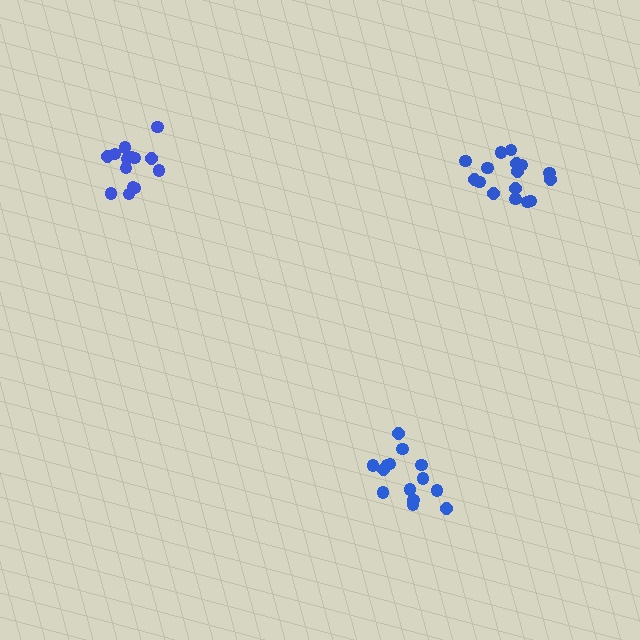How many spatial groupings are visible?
There are 3 spatial groupings.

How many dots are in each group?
Group 1: 14 dots, Group 2: 16 dots, Group 3: 14 dots (44 total).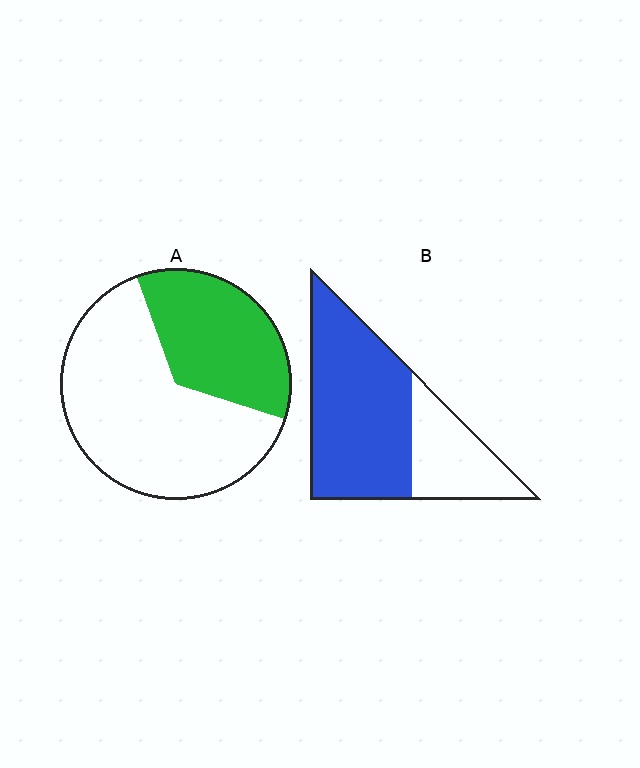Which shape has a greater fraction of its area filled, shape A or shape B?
Shape B.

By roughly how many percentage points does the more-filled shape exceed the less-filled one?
By roughly 35 percentage points (B over A).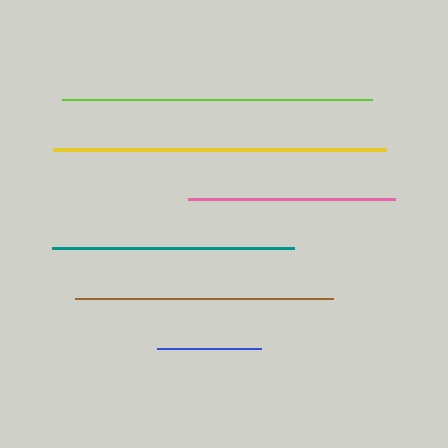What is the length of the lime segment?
The lime segment is approximately 310 pixels long.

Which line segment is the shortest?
The blue line is the shortest at approximately 103 pixels.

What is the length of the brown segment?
The brown segment is approximately 258 pixels long.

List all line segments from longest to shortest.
From longest to shortest: yellow, lime, brown, teal, pink, blue.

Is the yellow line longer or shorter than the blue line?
The yellow line is longer than the blue line.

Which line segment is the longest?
The yellow line is the longest at approximately 333 pixels.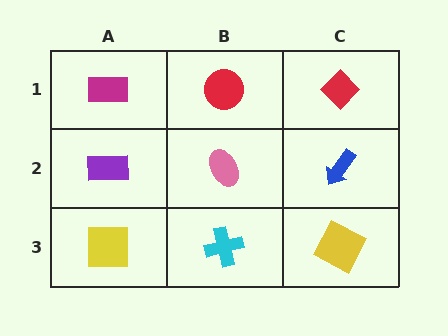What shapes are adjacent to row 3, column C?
A blue arrow (row 2, column C), a cyan cross (row 3, column B).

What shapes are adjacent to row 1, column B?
A pink ellipse (row 2, column B), a magenta rectangle (row 1, column A), a red diamond (row 1, column C).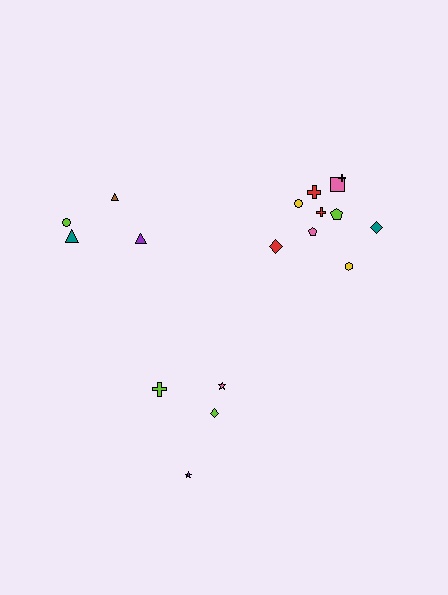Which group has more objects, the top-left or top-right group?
The top-right group.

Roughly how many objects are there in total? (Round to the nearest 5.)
Roughly 20 objects in total.